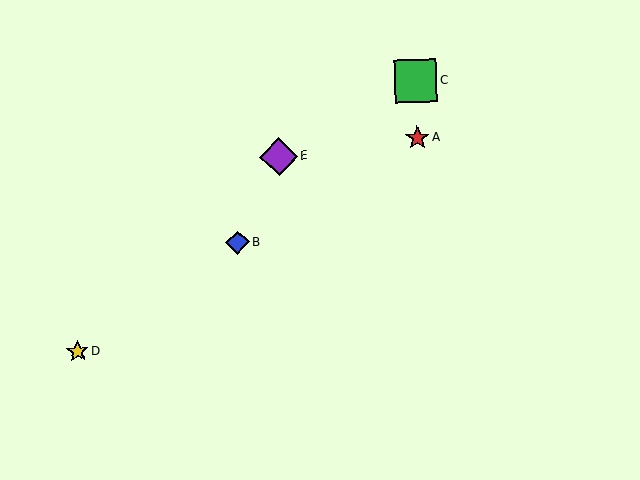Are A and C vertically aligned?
Yes, both are at x≈417.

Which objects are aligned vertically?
Objects A, C are aligned vertically.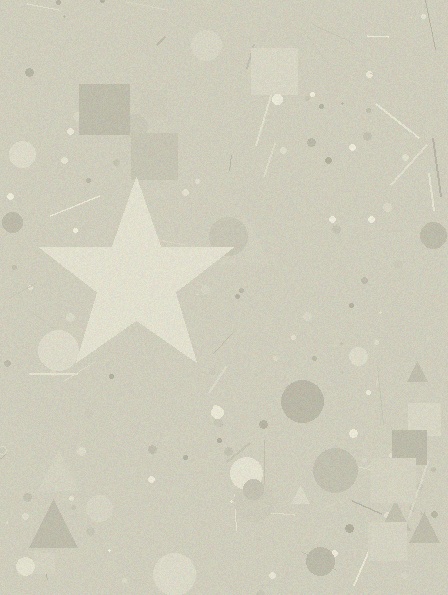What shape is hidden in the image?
A star is hidden in the image.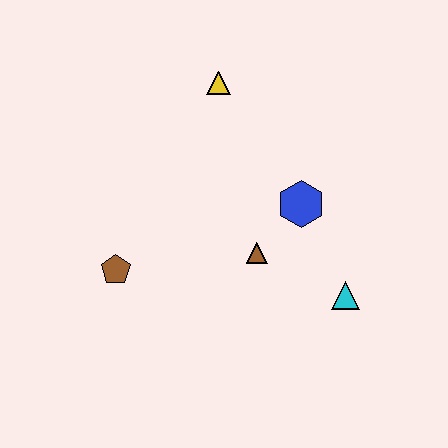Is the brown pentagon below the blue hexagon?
Yes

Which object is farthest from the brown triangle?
The yellow triangle is farthest from the brown triangle.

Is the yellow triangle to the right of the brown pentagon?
Yes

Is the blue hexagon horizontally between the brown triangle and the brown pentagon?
No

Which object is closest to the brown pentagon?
The brown triangle is closest to the brown pentagon.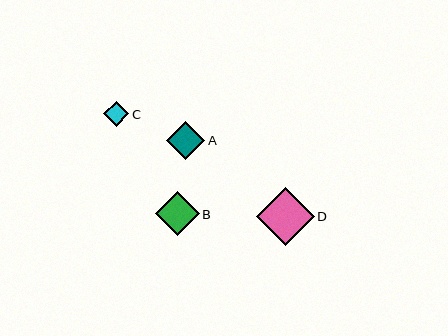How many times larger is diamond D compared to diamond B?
Diamond D is approximately 1.3 times the size of diamond B.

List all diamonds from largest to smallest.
From largest to smallest: D, B, A, C.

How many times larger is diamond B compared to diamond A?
Diamond B is approximately 1.2 times the size of diamond A.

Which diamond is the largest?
Diamond D is the largest with a size of approximately 58 pixels.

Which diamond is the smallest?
Diamond C is the smallest with a size of approximately 25 pixels.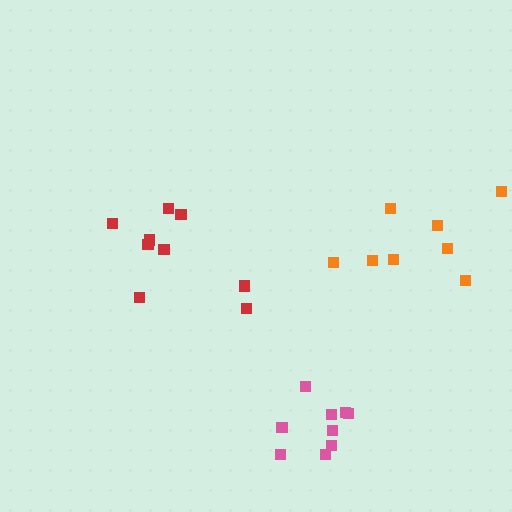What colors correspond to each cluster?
The clusters are colored: orange, red, pink.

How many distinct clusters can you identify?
There are 3 distinct clusters.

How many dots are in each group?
Group 1: 8 dots, Group 2: 9 dots, Group 3: 9 dots (26 total).